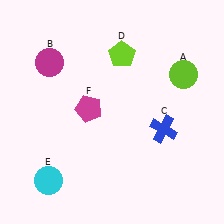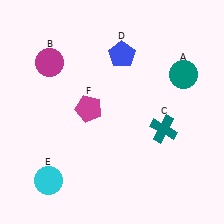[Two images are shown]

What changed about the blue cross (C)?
In Image 1, C is blue. In Image 2, it changed to teal.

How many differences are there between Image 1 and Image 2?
There are 3 differences between the two images.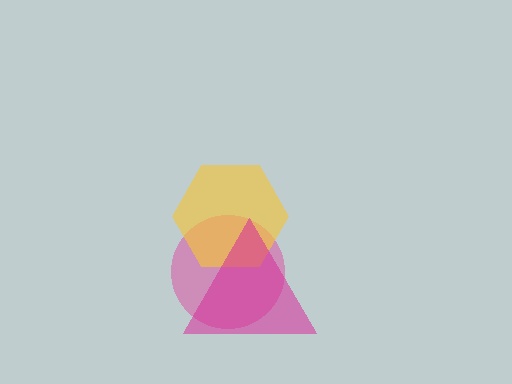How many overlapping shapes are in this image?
There are 3 overlapping shapes in the image.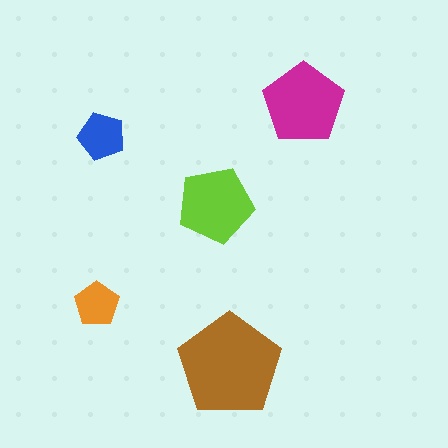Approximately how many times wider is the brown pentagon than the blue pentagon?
About 2 times wider.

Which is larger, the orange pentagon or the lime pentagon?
The lime one.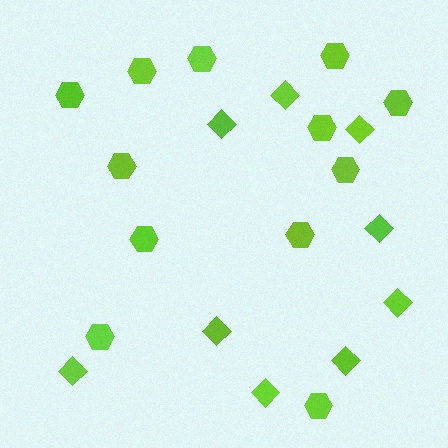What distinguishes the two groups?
There are 2 groups: one group of hexagons (12) and one group of diamonds (9).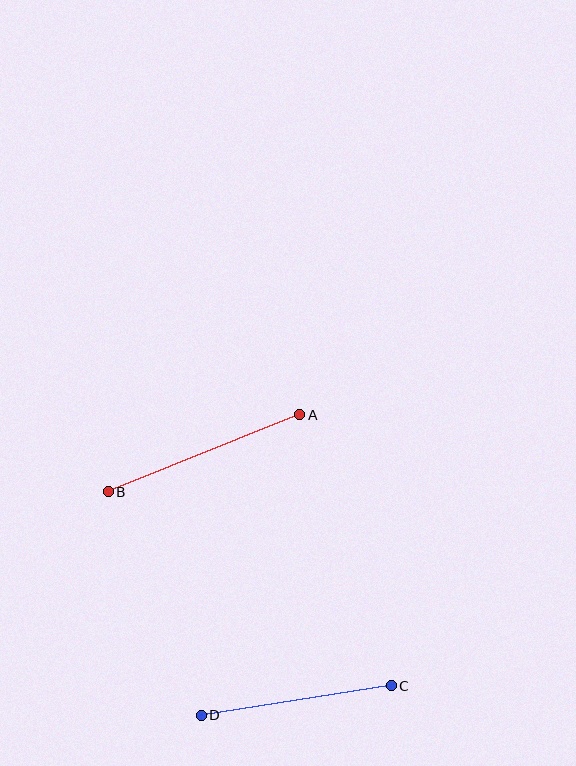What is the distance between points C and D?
The distance is approximately 192 pixels.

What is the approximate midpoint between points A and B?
The midpoint is at approximately (204, 453) pixels.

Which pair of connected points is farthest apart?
Points A and B are farthest apart.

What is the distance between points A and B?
The distance is approximately 206 pixels.